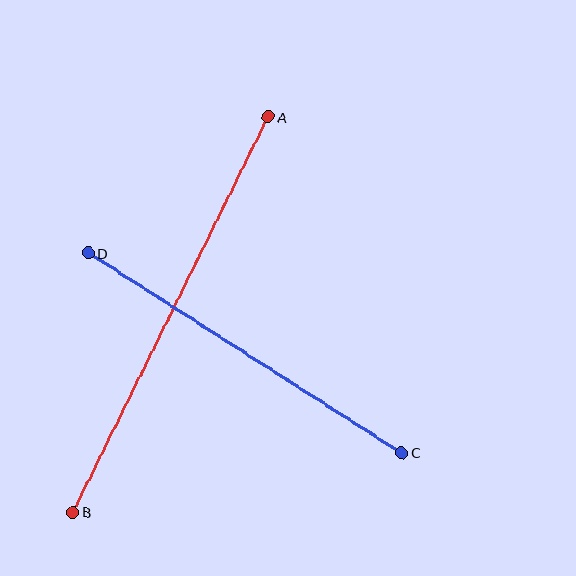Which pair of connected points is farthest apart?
Points A and B are farthest apart.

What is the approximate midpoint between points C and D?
The midpoint is at approximately (245, 353) pixels.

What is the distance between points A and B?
The distance is approximately 441 pixels.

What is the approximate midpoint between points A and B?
The midpoint is at approximately (171, 315) pixels.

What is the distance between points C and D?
The distance is approximately 371 pixels.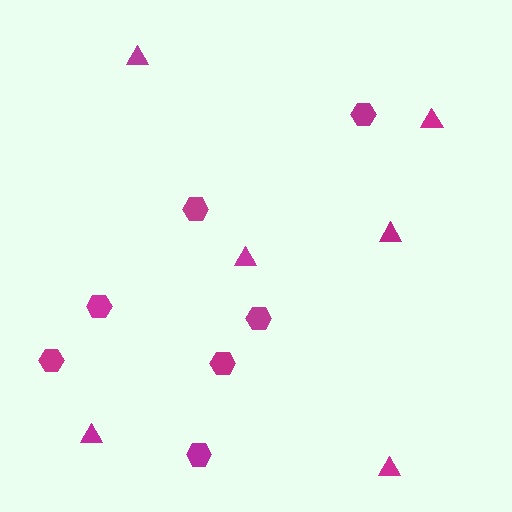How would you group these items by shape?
There are 2 groups: one group of triangles (6) and one group of hexagons (7).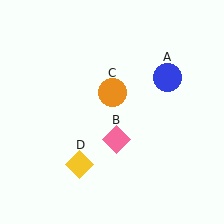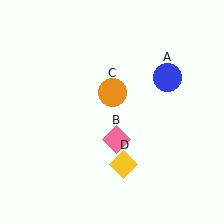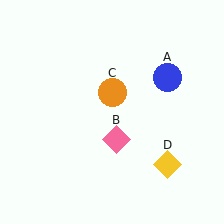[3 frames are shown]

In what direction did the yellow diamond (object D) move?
The yellow diamond (object D) moved right.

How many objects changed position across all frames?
1 object changed position: yellow diamond (object D).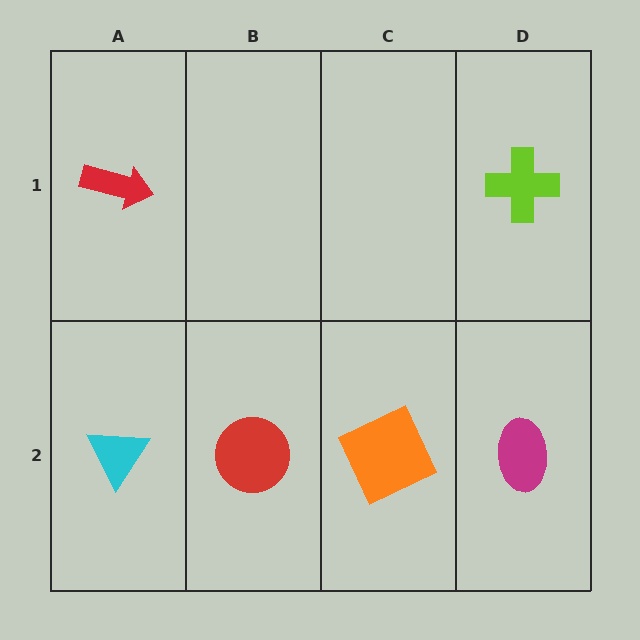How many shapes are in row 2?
4 shapes.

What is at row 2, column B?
A red circle.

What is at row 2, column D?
A magenta ellipse.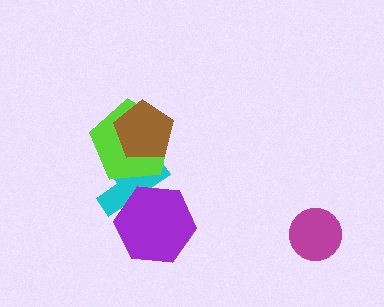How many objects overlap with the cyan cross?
3 objects overlap with the cyan cross.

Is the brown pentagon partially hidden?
No, no other shape covers it.